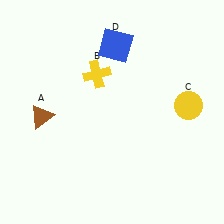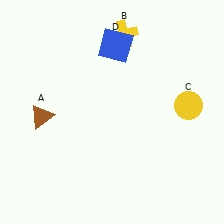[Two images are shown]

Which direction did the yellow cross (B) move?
The yellow cross (B) moved up.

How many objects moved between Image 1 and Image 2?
1 object moved between the two images.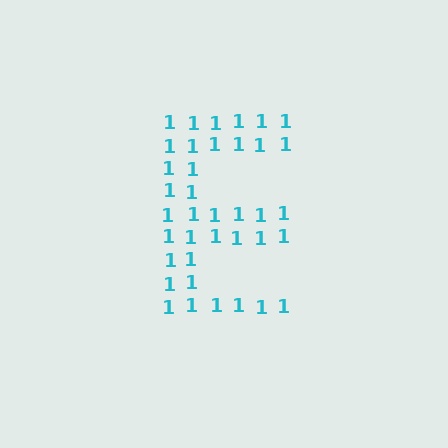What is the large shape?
The large shape is the letter E.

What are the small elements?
The small elements are digit 1's.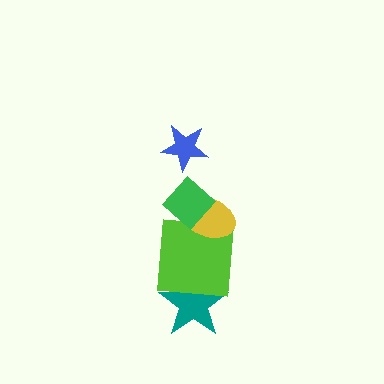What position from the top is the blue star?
The blue star is 1st from the top.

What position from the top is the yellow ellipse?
The yellow ellipse is 3rd from the top.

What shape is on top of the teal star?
The lime square is on top of the teal star.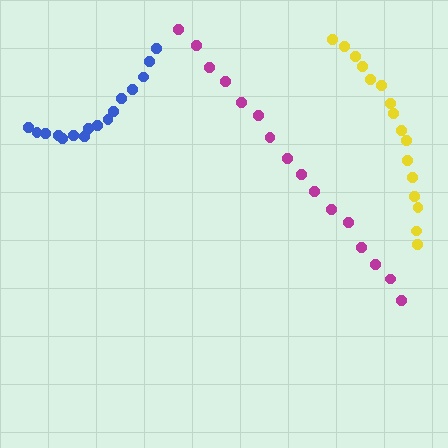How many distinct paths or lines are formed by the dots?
There are 3 distinct paths.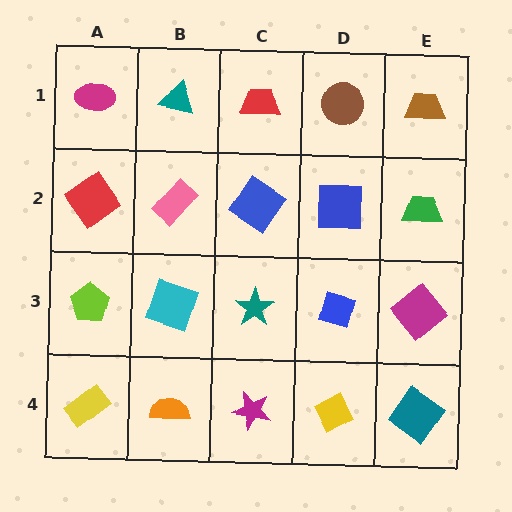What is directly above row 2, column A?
A magenta ellipse.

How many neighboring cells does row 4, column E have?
2.